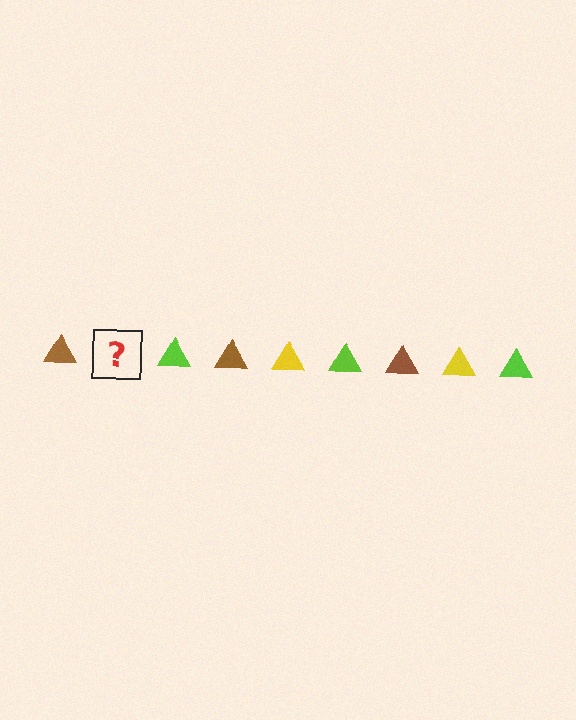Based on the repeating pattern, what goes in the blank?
The blank should be a yellow triangle.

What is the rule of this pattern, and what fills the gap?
The rule is that the pattern cycles through brown, yellow, lime triangles. The gap should be filled with a yellow triangle.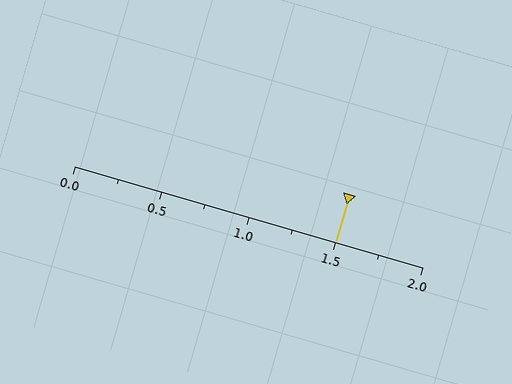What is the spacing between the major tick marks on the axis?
The major ticks are spaced 0.5 apart.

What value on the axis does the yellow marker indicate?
The marker indicates approximately 1.5.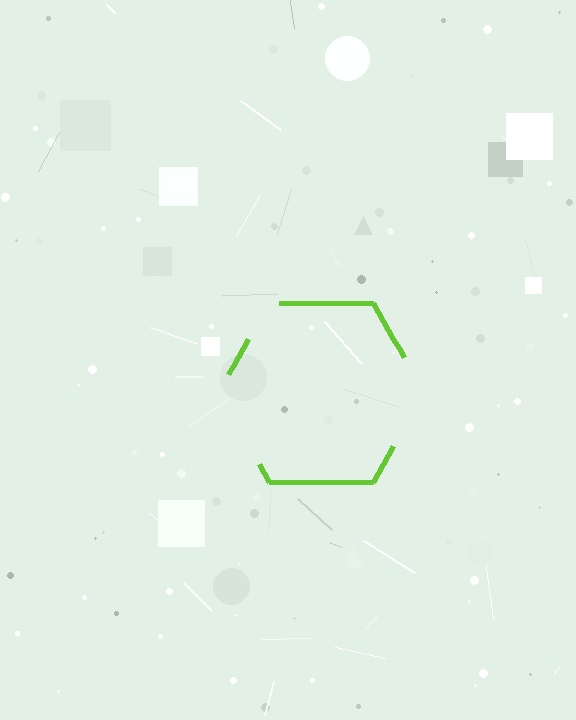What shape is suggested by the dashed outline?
The dashed outline suggests a hexagon.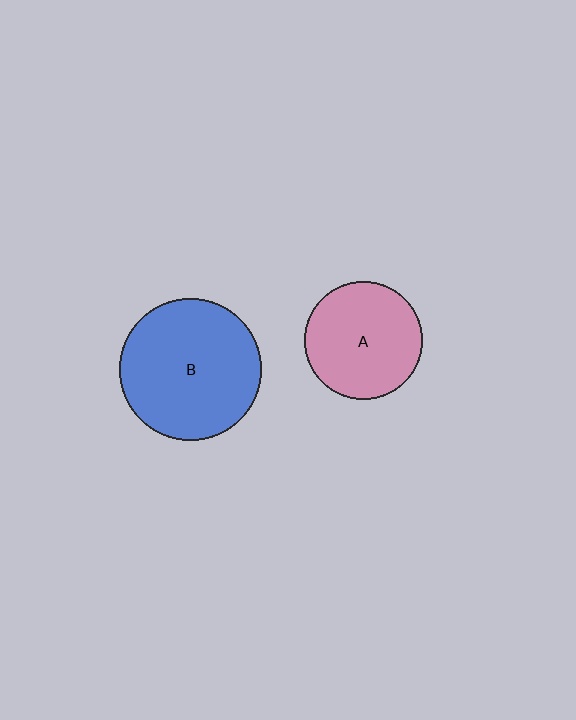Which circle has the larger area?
Circle B (blue).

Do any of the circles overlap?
No, none of the circles overlap.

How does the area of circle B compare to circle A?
Approximately 1.4 times.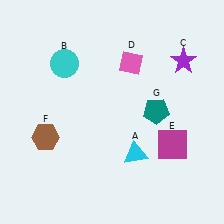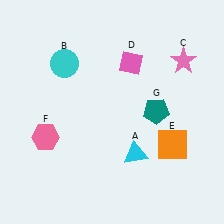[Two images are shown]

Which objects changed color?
C changed from purple to pink. E changed from magenta to orange. F changed from brown to pink.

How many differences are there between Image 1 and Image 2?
There are 3 differences between the two images.